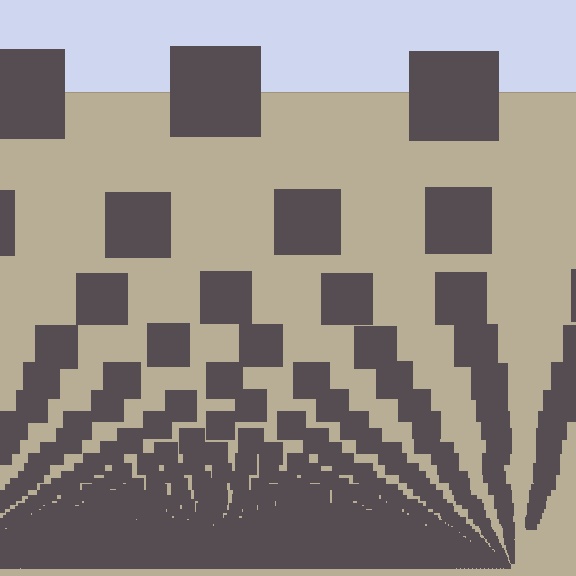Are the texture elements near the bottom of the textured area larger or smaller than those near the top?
Smaller. The gradient is inverted — elements near the bottom are smaller and denser.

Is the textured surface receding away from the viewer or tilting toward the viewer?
The surface appears to tilt toward the viewer. Texture elements get larger and sparser toward the top.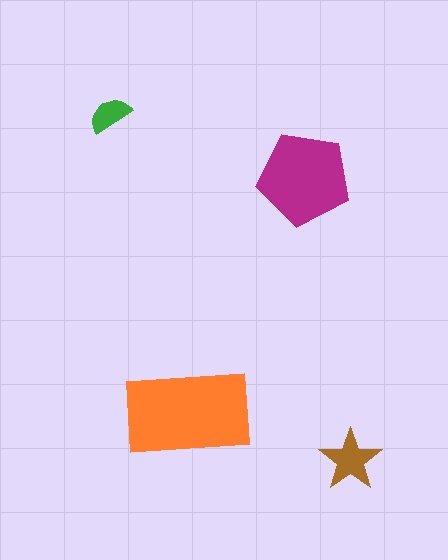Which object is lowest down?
The brown star is bottommost.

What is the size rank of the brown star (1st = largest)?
3rd.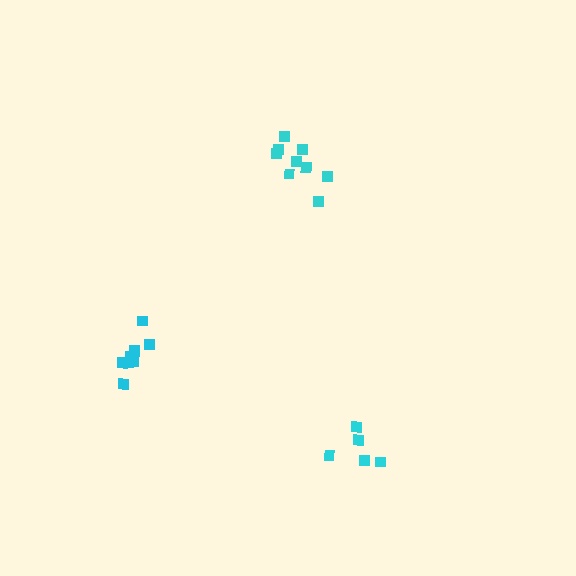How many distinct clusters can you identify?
There are 3 distinct clusters.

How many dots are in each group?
Group 1: 9 dots, Group 2: 5 dots, Group 3: 8 dots (22 total).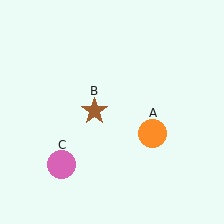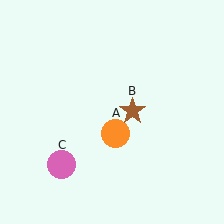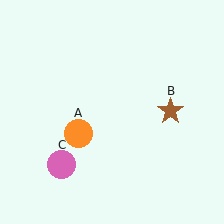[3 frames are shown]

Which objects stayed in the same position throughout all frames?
Pink circle (object C) remained stationary.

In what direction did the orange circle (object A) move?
The orange circle (object A) moved left.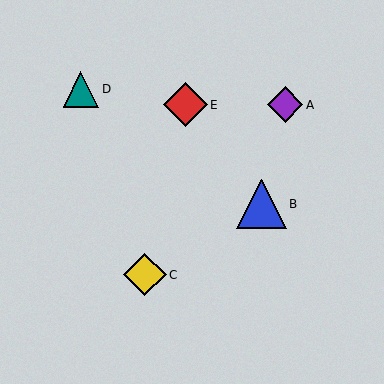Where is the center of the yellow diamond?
The center of the yellow diamond is at (145, 275).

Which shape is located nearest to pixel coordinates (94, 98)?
The teal triangle (labeled D) at (81, 89) is nearest to that location.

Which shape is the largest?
The blue triangle (labeled B) is the largest.